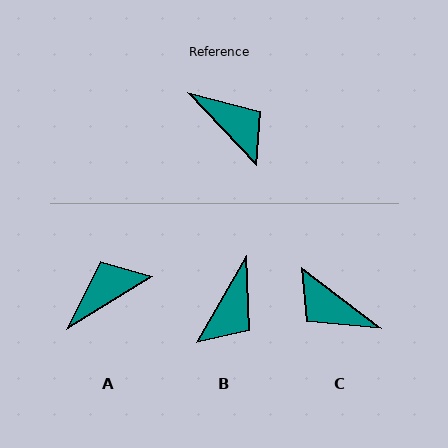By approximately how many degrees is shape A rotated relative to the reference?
Approximately 78 degrees counter-clockwise.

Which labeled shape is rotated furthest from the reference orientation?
C, about 171 degrees away.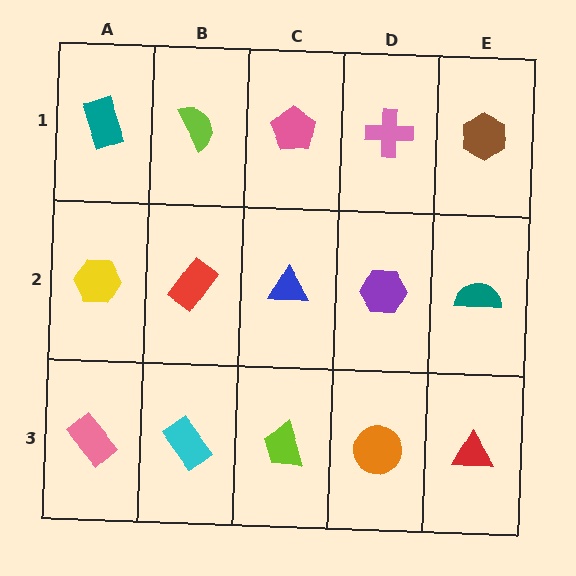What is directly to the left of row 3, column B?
A pink rectangle.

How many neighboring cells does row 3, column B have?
3.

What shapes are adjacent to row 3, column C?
A blue triangle (row 2, column C), a cyan rectangle (row 3, column B), an orange circle (row 3, column D).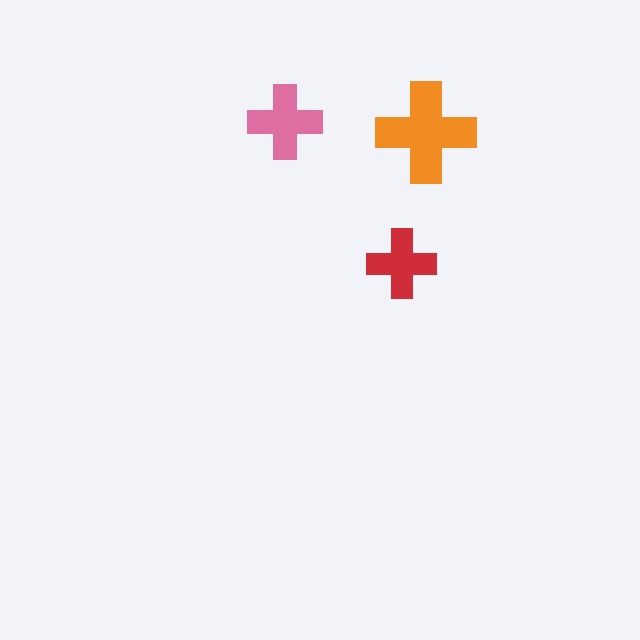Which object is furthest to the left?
The pink cross is leftmost.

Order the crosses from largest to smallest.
the orange one, the pink one, the red one.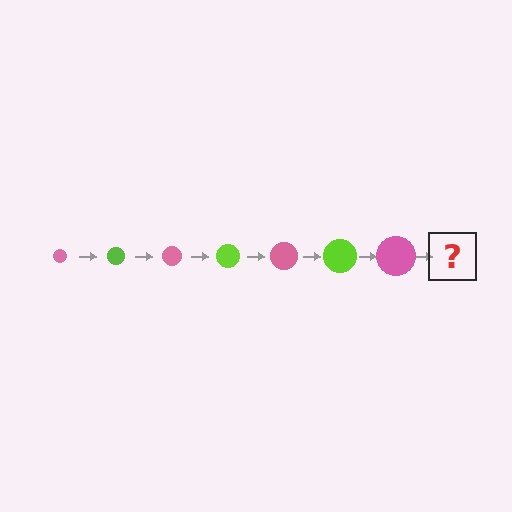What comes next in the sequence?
The next element should be a lime circle, larger than the previous one.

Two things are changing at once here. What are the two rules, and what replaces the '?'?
The two rules are that the circle grows larger each step and the color cycles through pink and lime. The '?' should be a lime circle, larger than the previous one.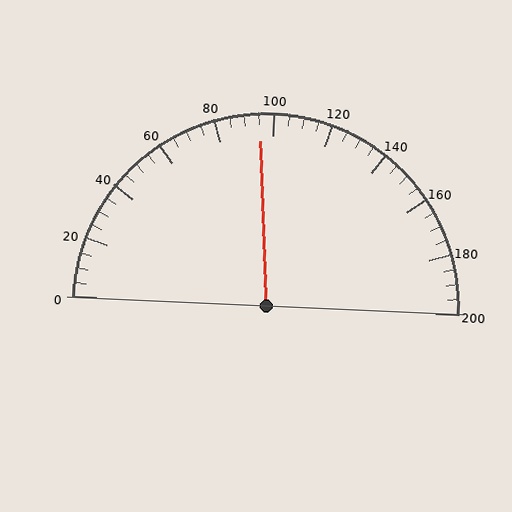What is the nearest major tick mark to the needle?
The nearest major tick mark is 100.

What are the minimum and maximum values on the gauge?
The gauge ranges from 0 to 200.